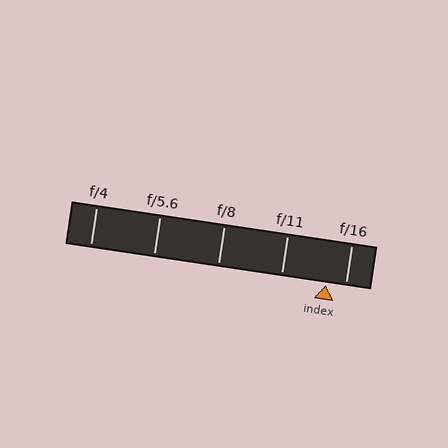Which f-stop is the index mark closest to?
The index mark is closest to f/16.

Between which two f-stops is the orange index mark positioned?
The index mark is between f/11 and f/16.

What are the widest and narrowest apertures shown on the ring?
The widest aperture shown is f/4 and the narrowest is f/16.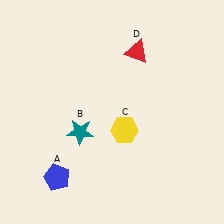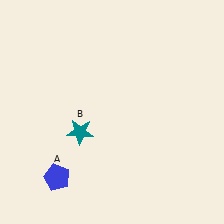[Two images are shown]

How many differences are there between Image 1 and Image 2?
There are 2 differences between the two images.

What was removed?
The yellow hexagon (C), the red triangle (D) were removed in Image 2.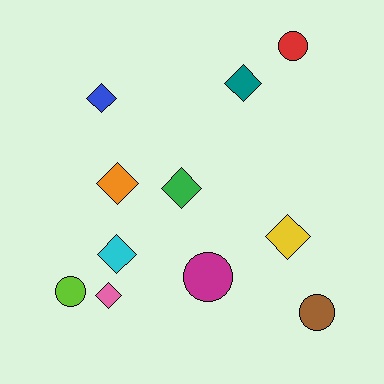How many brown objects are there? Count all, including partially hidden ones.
There is 1 brown object.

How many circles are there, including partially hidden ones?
There are 4 circles.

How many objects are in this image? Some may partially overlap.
There are 11 objects.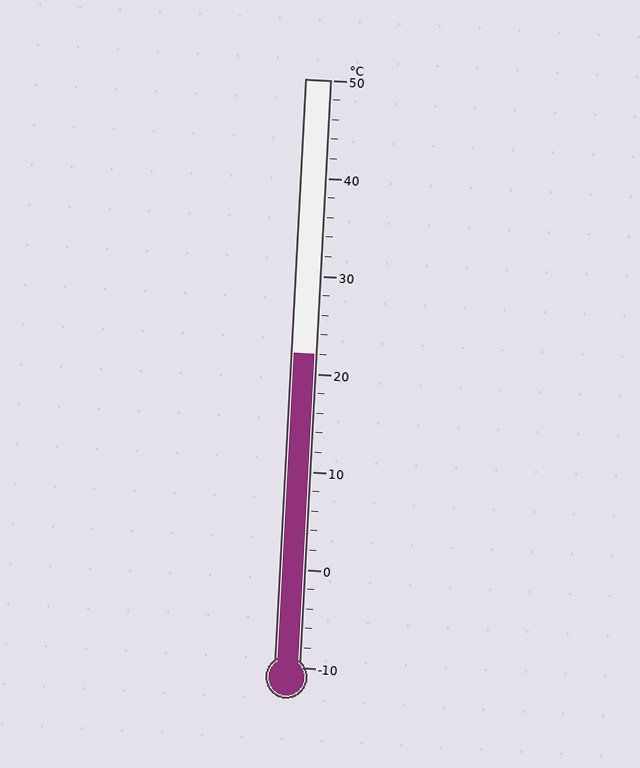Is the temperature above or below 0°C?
The temperature is above 0°C.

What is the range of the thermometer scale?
The thermometer scale ranges from -10°C to 50°C.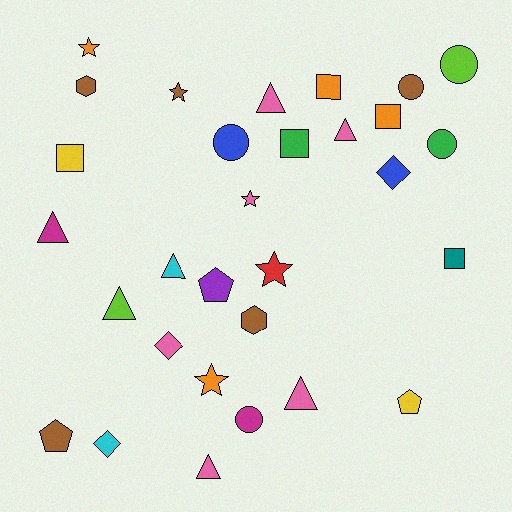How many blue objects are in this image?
There are 2 blue objects.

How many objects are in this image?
There are 30 objects.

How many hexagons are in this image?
There are 2 hexagons.